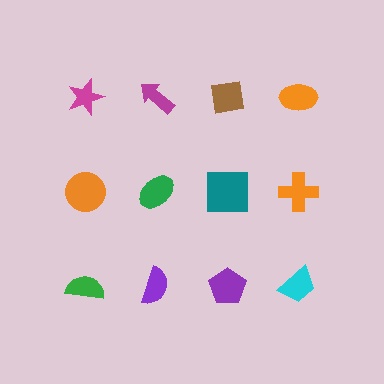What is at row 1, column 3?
A brown square.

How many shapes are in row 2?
4 shapes.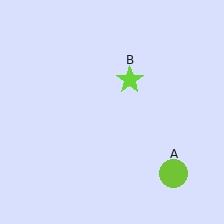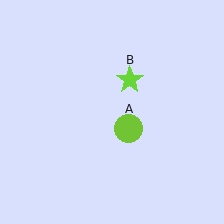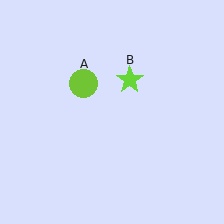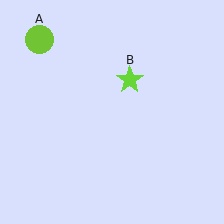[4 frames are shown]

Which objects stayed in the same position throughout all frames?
Lime star (object B) remained stationary.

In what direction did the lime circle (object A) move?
The lime circle (object A) moved up and to the left.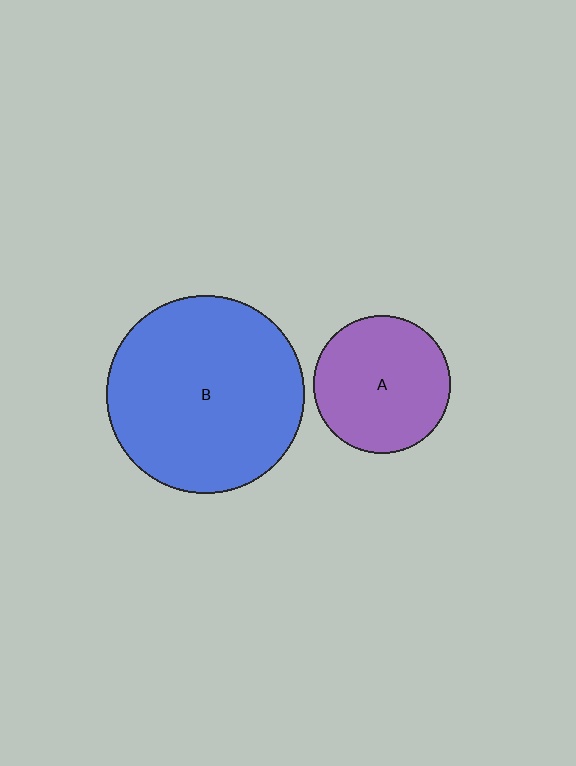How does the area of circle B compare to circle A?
Approximately 2.1 times.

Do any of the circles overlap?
No, none of the circles overlap.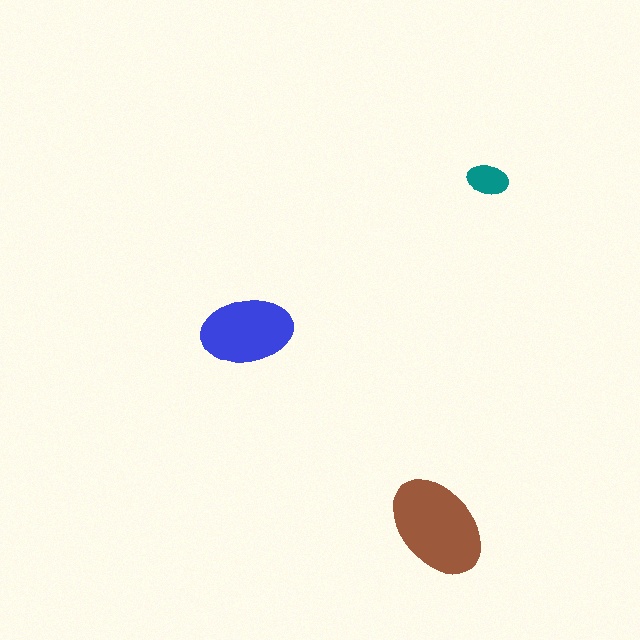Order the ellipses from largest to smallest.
the brown one, the blue one, the teal one.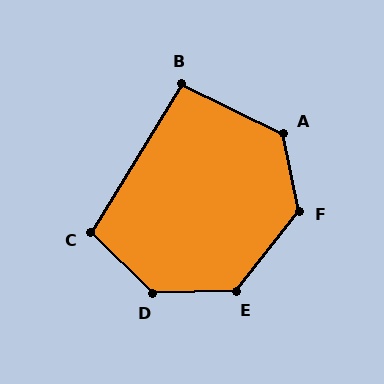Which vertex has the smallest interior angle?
B, at approximately 95 degrees.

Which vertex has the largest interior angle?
D, at approximately 134 degrees.